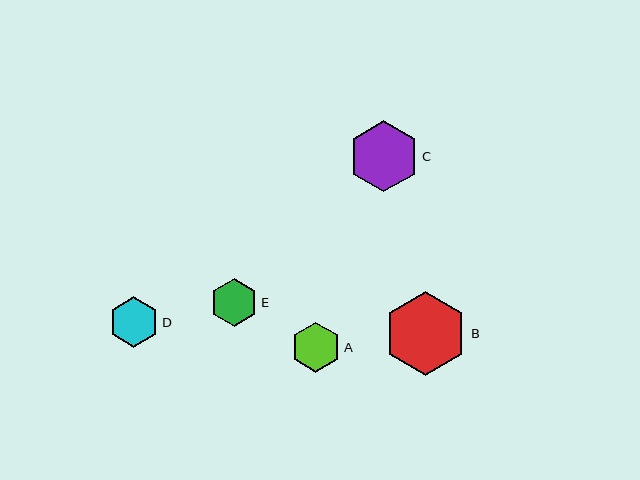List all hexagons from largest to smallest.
From largest to smallest: B, C, D, A, E.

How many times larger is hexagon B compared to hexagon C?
Hexagon B is approximately 1.2 times the size of hexagon C.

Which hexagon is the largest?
Hexagon B is the largest with a size of approximately 84 pixels.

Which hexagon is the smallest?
Hexagon E is the smallest with a size of approximately 48 pixels.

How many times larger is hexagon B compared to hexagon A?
Hexagon B is approximately 1.7 times the size of hexagon A.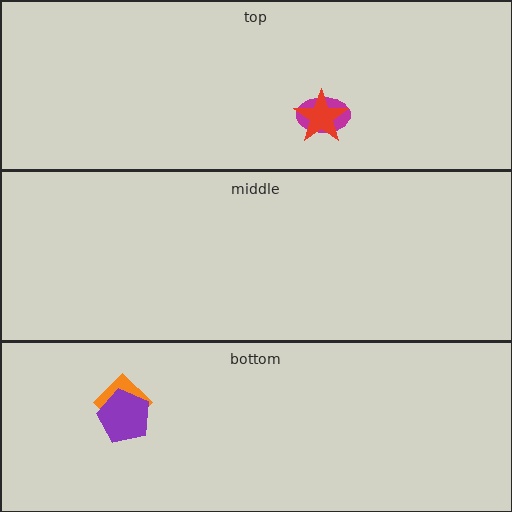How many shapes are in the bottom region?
2.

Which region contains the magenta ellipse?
The top region.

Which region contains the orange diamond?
The bottom region.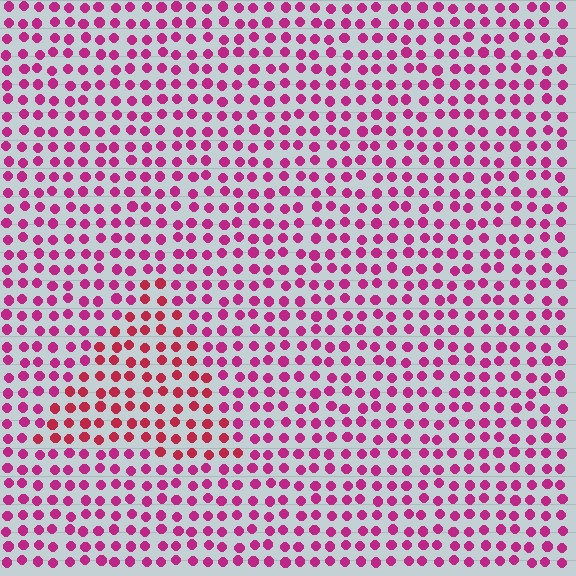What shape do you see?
I see a triangle.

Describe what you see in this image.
The image is filled with small magenta elements in a uniform arrangement. A triangle-shaped region is visible where the elements are tinted to a slightly different hue, forming a subtle color boundary.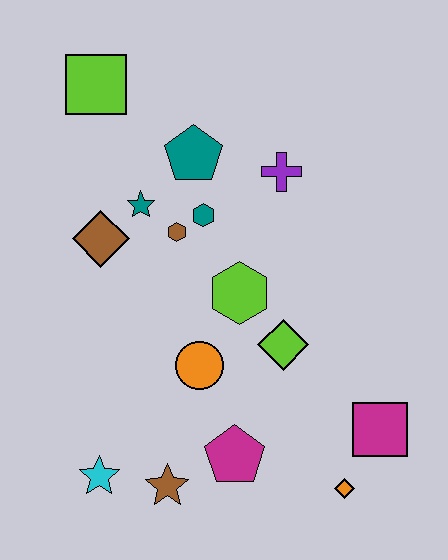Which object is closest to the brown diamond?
The teal star is closest to the brown diamond.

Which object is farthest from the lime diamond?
The lime square is farthest from the lime diamond.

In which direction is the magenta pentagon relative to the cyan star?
The magenta pentagon is to the right of the cyan star.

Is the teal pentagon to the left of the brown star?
No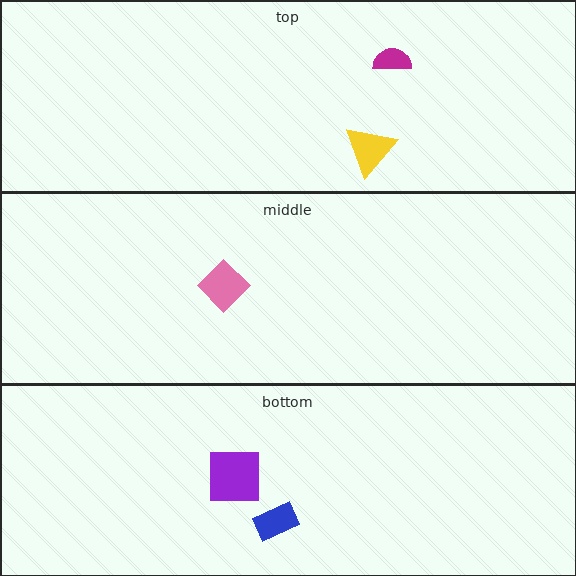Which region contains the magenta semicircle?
The top region.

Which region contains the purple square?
The bottom region.